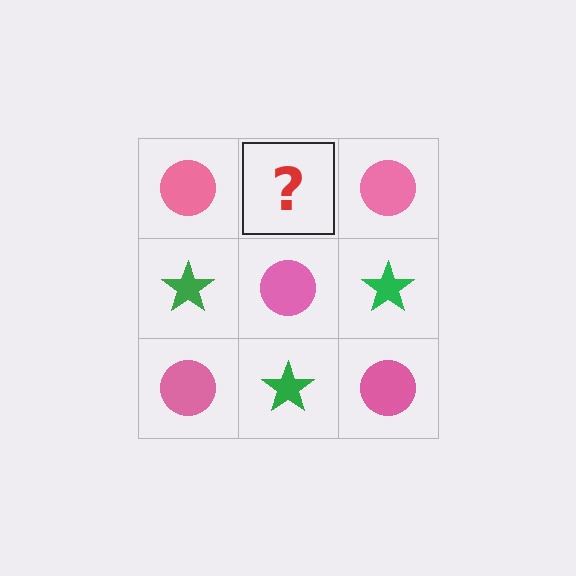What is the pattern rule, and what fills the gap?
The rule is that it alternates pink circle and green star in a checkerboard pattern. The gap should be filled with a green star.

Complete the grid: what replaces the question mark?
The question mark should be replaced with a green star.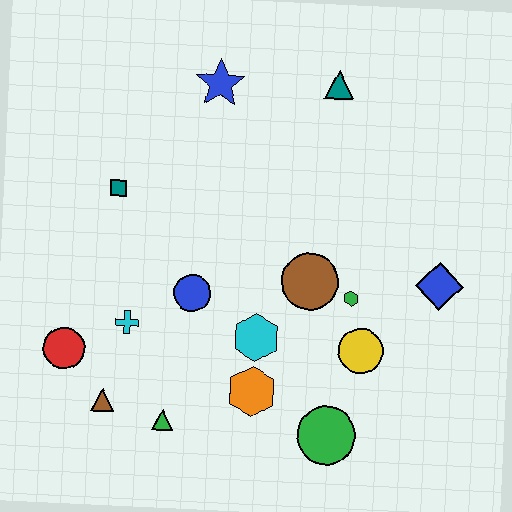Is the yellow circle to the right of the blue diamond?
No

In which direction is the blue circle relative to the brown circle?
The blue circle is to the left of the brown circle.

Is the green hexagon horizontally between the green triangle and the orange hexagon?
No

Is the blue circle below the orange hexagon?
No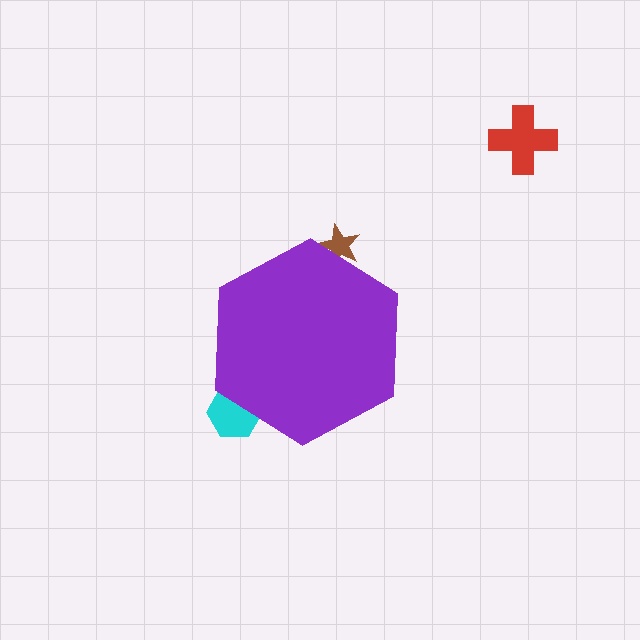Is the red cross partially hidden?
No, the red cross is fully visible.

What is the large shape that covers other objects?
A purple hexagon.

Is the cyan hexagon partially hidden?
Yes, the cyan hexagon is partially hidden behind the purple hexagon.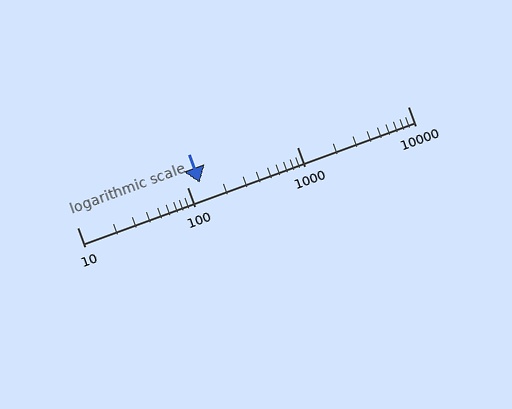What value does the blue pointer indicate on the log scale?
The pointer indicates approximately 130.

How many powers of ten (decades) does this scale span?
The scale spans 3 decades, from 10 to 10000.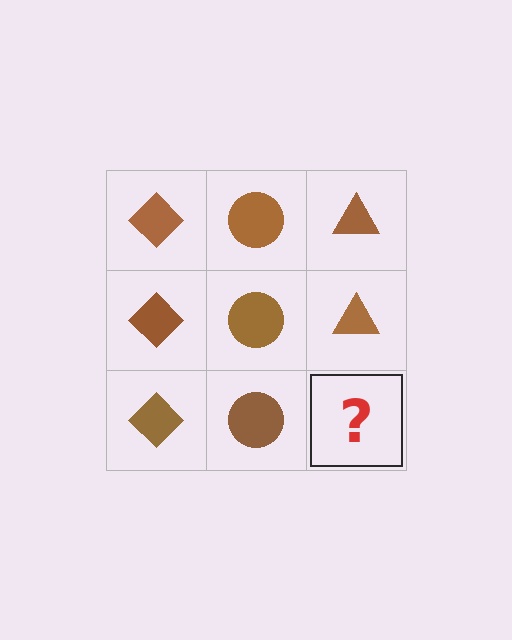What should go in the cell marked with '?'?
The missing cell should contain a brown triangle.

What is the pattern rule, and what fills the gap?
The rule is that each column has a consistent shape. The gap should be filled with a brown triangle.